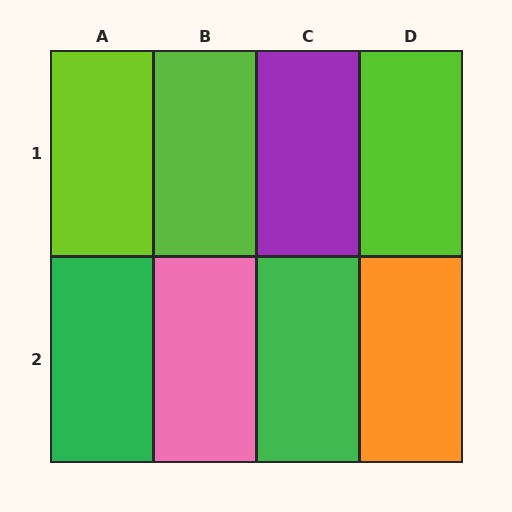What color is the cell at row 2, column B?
Pink.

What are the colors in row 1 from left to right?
Lime, lime, purple, lime.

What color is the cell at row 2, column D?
Orange.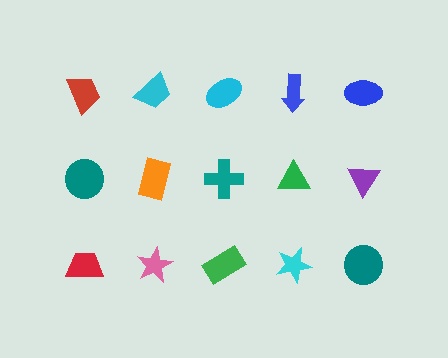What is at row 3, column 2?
A pink star.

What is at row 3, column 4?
A cyan star.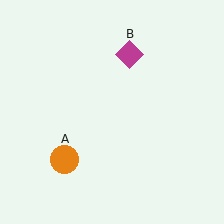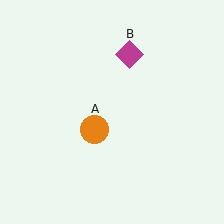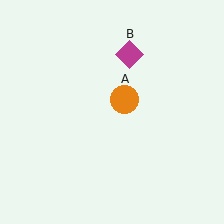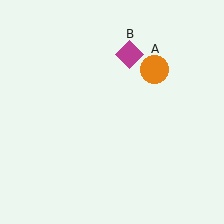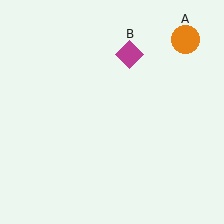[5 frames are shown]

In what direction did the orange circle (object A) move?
The orange circle (object A) moved up and to the right.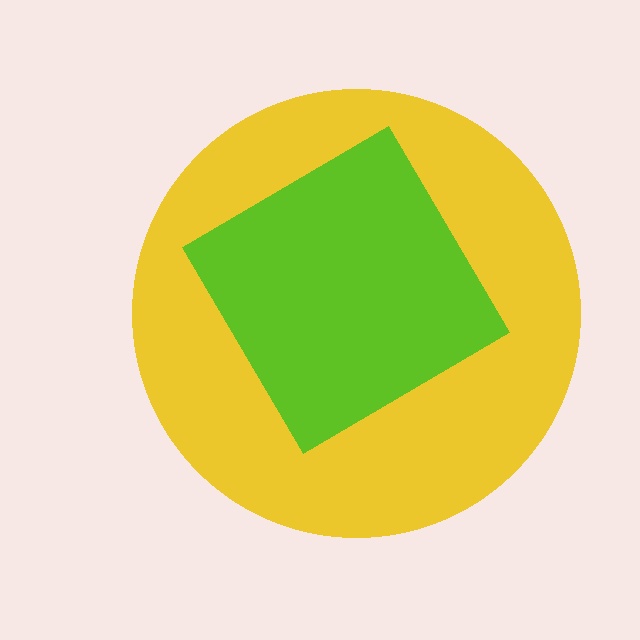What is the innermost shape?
The lime diamond.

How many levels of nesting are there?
2.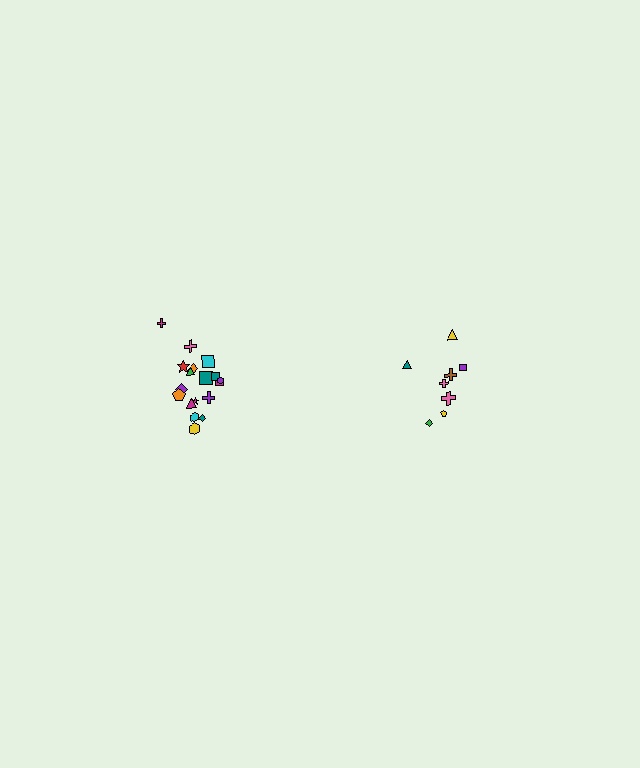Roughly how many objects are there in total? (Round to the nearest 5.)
Roughly 25 objects in total.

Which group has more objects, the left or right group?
The left group.